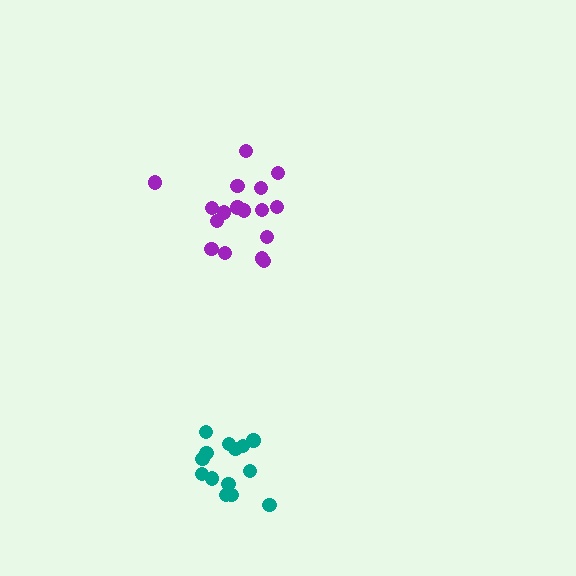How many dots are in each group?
Group 1: 17 dots, Group 2: 14 dots (31 total).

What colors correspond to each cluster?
The clusters are colored: purple, teal.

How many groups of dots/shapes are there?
There are 2 groups.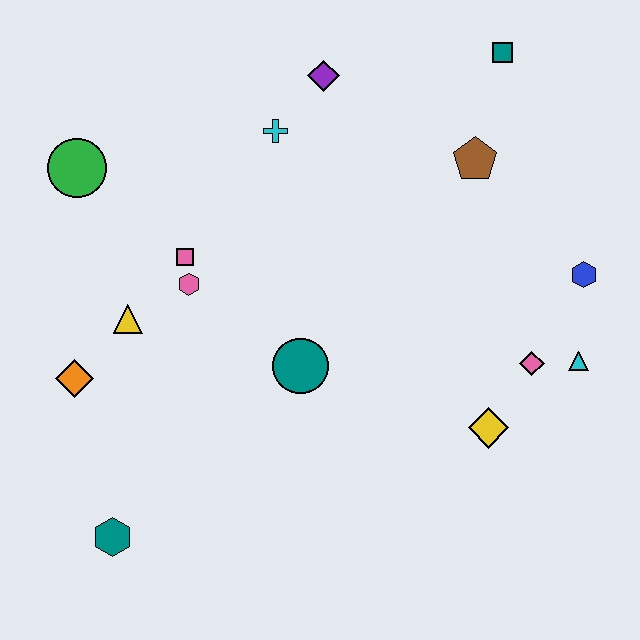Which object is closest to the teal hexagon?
The orange diamond is closest to the teal hexagon.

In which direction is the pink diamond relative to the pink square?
The pink diamond is to the right of the pink square.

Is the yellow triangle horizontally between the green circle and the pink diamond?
Yes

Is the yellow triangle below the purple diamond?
Yes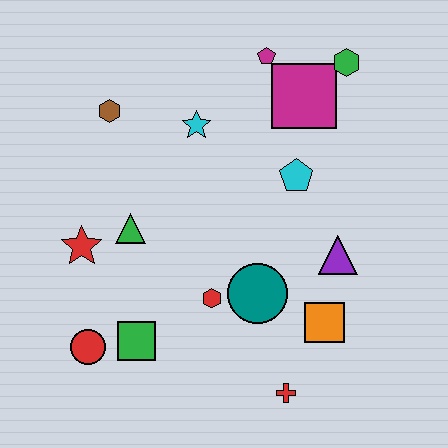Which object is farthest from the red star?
The green hexagon is farthest from the red star.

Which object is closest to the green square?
The red circle is closest to the green square.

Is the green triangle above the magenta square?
No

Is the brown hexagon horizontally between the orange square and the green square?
No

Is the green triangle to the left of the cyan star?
Yes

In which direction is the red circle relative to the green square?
The red circle is to the left of the green square.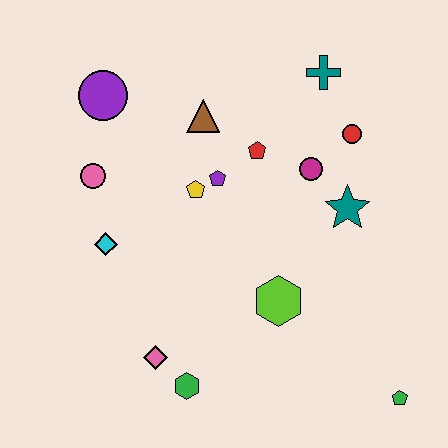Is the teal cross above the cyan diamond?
Yes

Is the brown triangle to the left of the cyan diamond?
No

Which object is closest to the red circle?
The magenta circle is closest to the red circle.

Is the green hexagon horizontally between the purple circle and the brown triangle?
Yes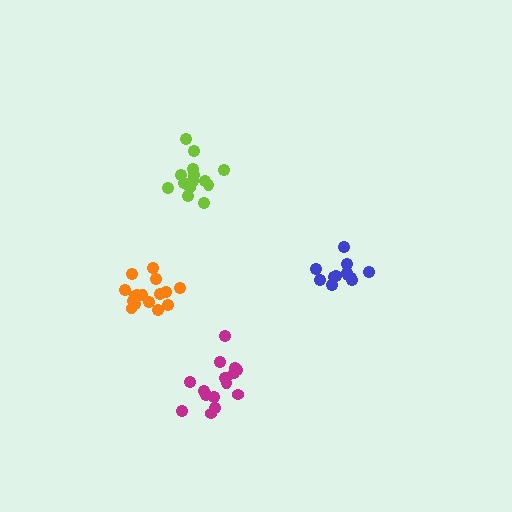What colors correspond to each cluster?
The clusters are colored: blue, magenta, orange, lime.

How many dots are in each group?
Group 1: 12 dots, Group 2: 16 dots, Group 3: 16 dots, Group 4: 14 dots (58 total).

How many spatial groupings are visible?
There are 4 spatial groupings.